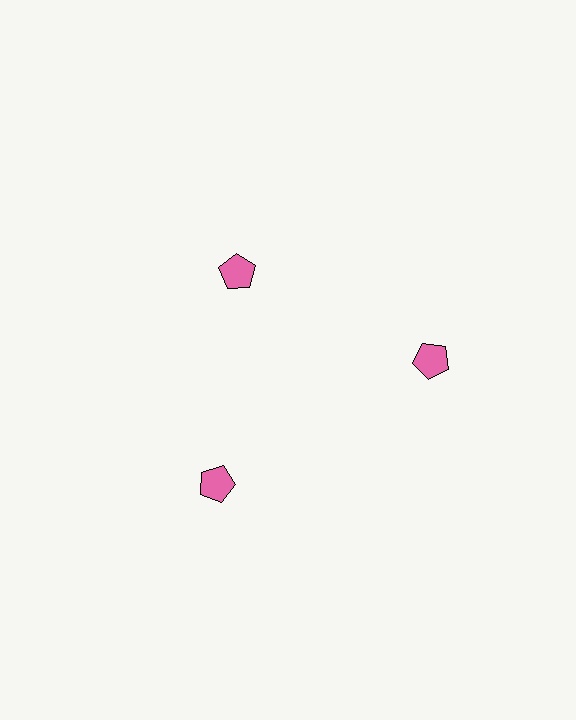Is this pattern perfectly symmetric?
No. The 3 pink pentagons are arranged in a ring, but one element near the 11 o'clock position is pulled inward toward the center, breaking the 3-fold rotational symmetry.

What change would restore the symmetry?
The symmetry would be restored by moving it outward, back onto the ring so that all 3 pentagons sit at equal angles and equal distance from the center.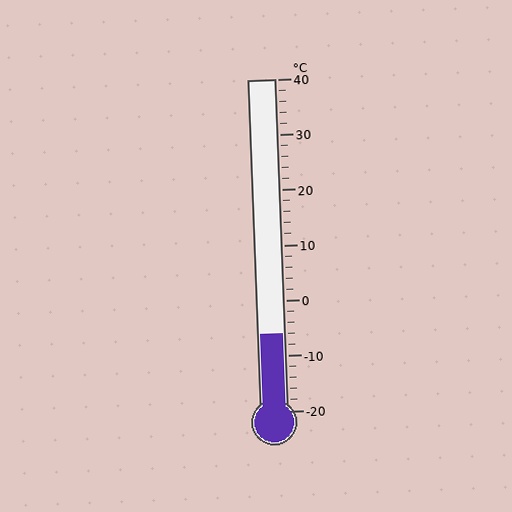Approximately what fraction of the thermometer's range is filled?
The thermometer is filled to approximately 25% of its range.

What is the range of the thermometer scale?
The thermometer scale ranges from -20°C to 40°C.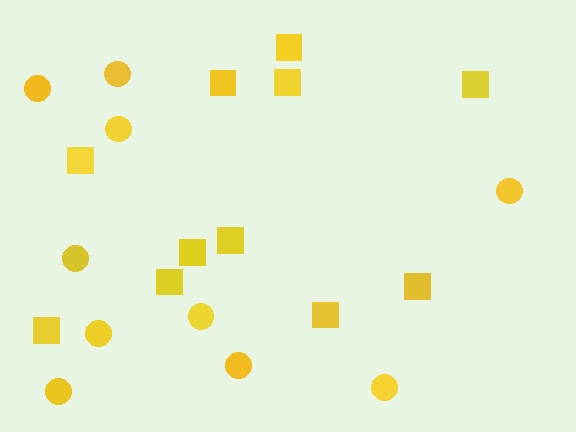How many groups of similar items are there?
There are 2 groups: one group of circles (10) and one group of squares (11).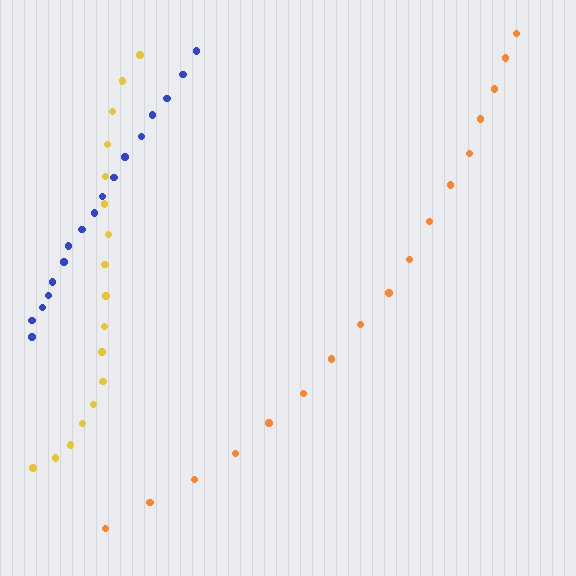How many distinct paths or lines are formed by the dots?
There are 3 distinct paths.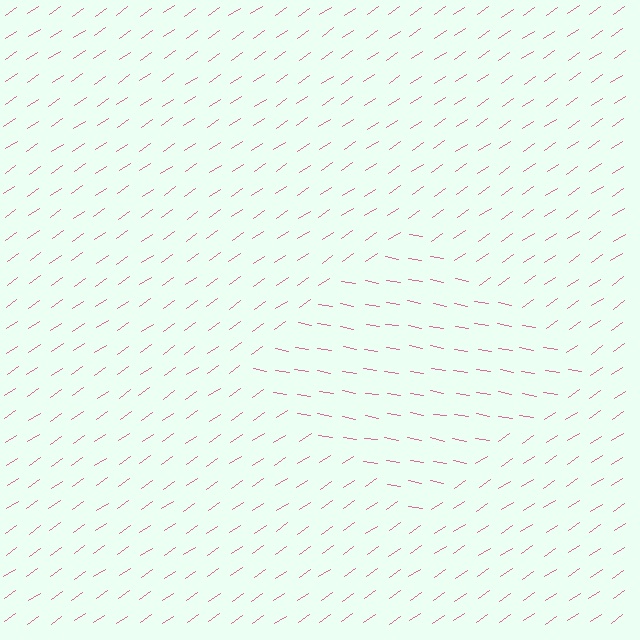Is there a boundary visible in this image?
Yes, there is a texture boundary formed by a change in line orientation.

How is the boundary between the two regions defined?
The boundary is defined purely by a change in line orientation (approximately 45 degrees difference). All lines are the same color and thickness.